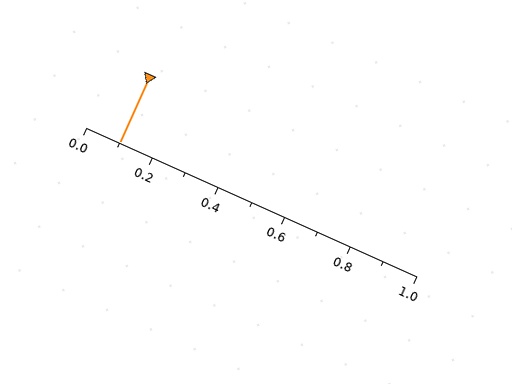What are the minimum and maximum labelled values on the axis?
The axis runs from 0.0 to 1.0.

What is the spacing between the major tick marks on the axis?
The major ticks are spaced 0.2 apart.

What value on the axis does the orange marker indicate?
The marker indicates approximately 0.1.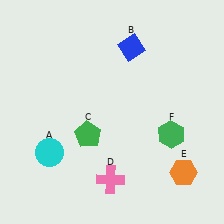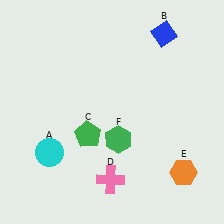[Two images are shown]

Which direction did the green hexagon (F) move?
The green hexagon (F) moved left.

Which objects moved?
The objects that moved are: the blue diamond (B), the green hexagon (F).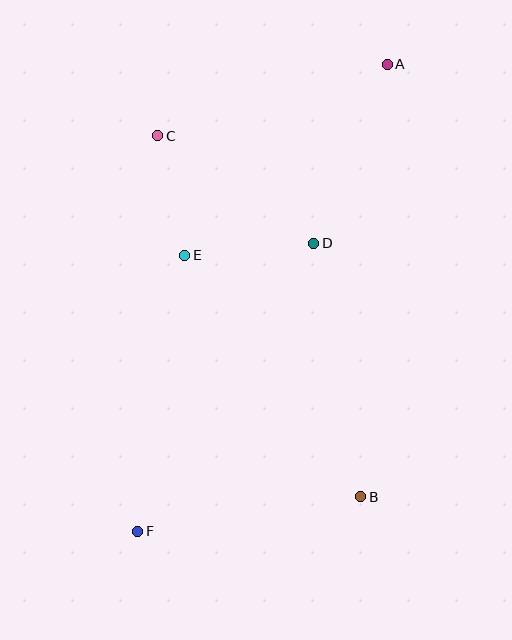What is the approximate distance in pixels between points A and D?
The distance between A and D is approximately 194 pixels.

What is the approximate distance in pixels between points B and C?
The distance between B and C is approximately 414 pixels.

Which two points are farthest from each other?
Points A and F are farthest from each other.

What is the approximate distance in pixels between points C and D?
The distance between C and D is approximately 190 pixels.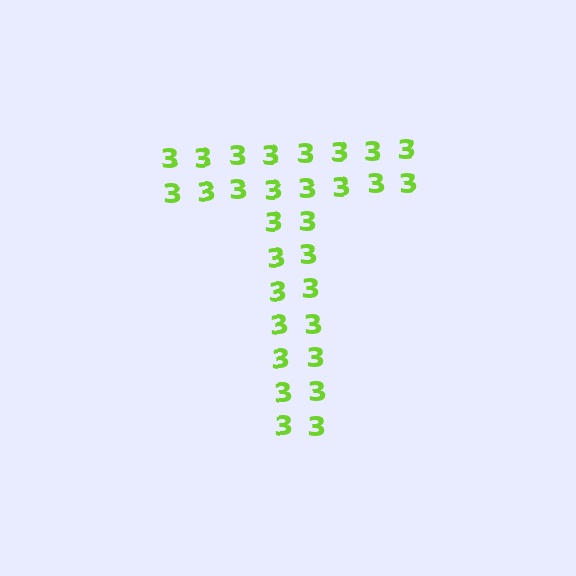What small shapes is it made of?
It is made of small digit 3's.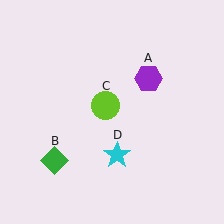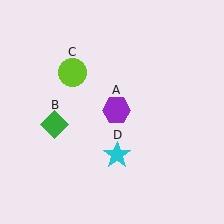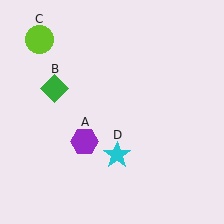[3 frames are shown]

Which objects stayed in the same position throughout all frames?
Cyan star (object D) remained stationary.